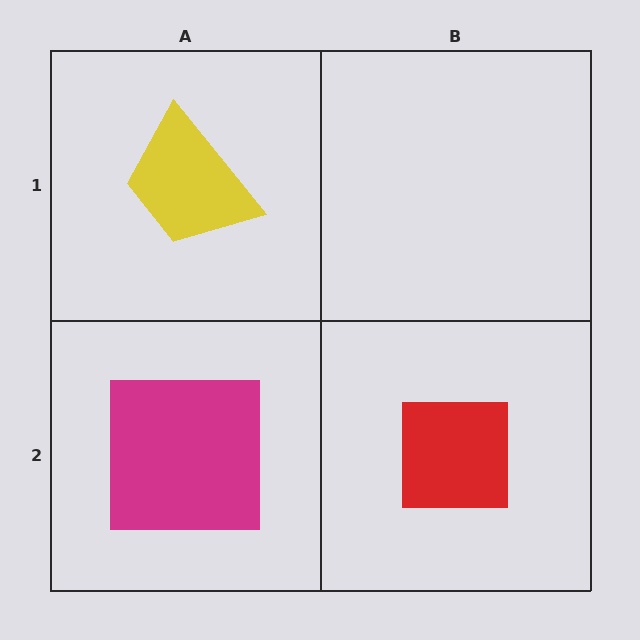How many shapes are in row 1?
1 shape.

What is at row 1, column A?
A yellow trapezoid.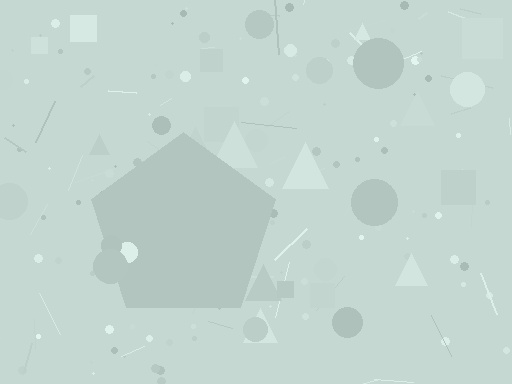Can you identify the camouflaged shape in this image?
The camouflaged shape is a pentagon.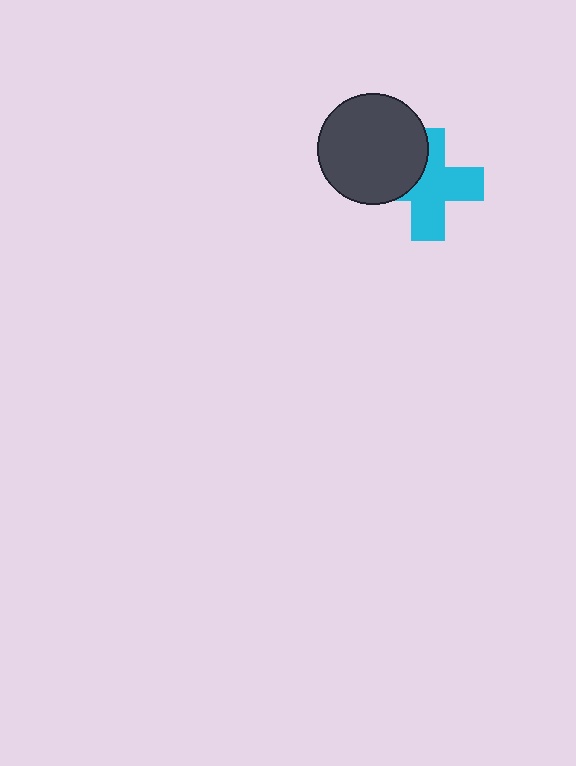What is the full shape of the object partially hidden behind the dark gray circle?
The partially hidden object is a cyan cross.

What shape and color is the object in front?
The object in front is a dark gray circle.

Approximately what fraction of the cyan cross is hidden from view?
Roughly 32% of the cyan cross is hidden behind the dark gray circle.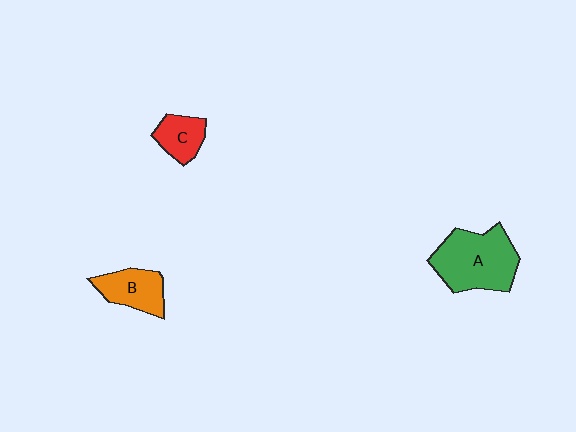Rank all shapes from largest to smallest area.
From largest to smallest: A (green), B (orange), C (red).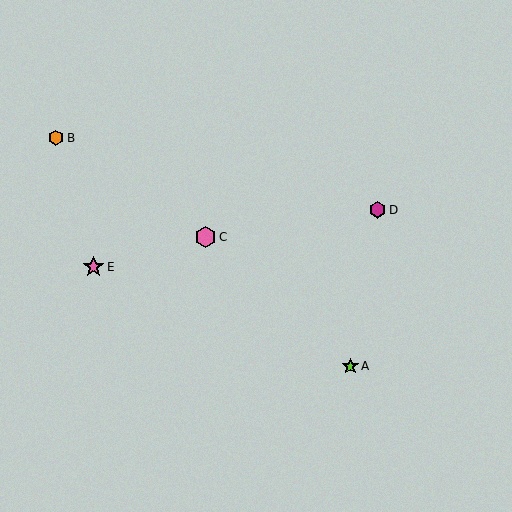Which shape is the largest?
The pink hexagon (labeled C) is the largest.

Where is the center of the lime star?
The center of the lime star is at (350, 366).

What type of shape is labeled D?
Shape D is a magenta hexagon.